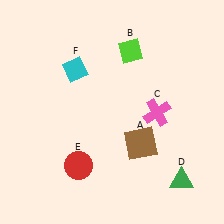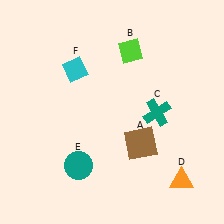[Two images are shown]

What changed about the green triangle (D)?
In Image 1, D is green. In Image 2, it changed to orange.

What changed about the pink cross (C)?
In Image 1, C is pink. In Image 2, it changed to teal.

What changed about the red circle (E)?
In Image 1, E is red. In Image 2, it changed to teal.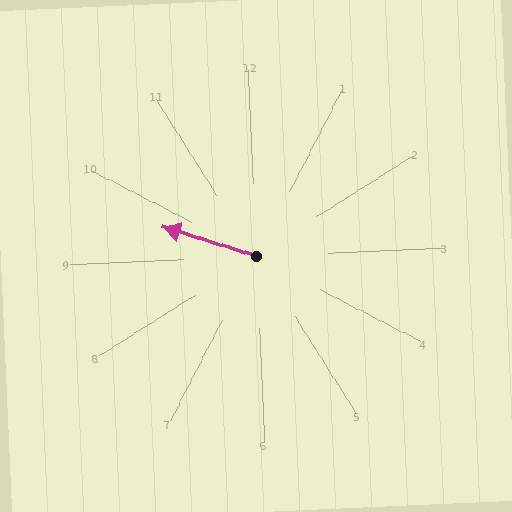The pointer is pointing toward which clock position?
Roughly 10 o'clock.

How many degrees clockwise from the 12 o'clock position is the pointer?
Approximately 290 degrees.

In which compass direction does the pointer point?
West.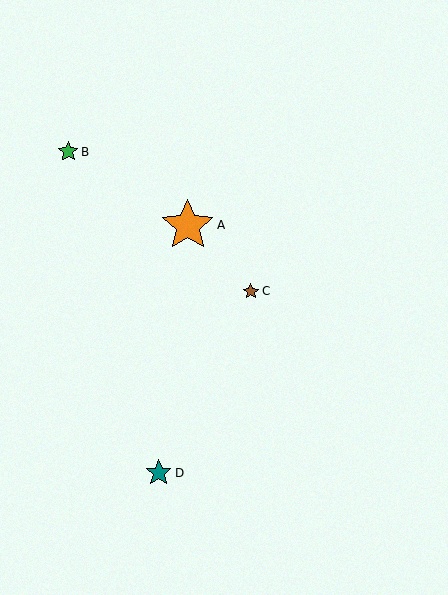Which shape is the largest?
The orange star (labeled A) is the largest.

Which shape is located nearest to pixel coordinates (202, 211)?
The orange star (labeled A) at (188, 225) is nearest to that location.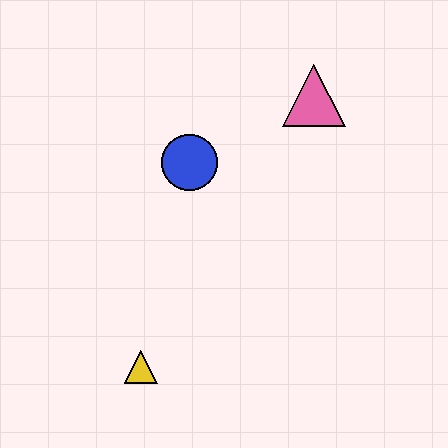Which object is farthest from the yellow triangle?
The pink triangle is farthest from the yellow triangle.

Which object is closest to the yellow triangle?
The blue circle is closest to the yellow triangle.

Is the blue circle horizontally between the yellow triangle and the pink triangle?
Yes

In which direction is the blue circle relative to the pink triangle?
The blue circle is to the left of the pink triangle.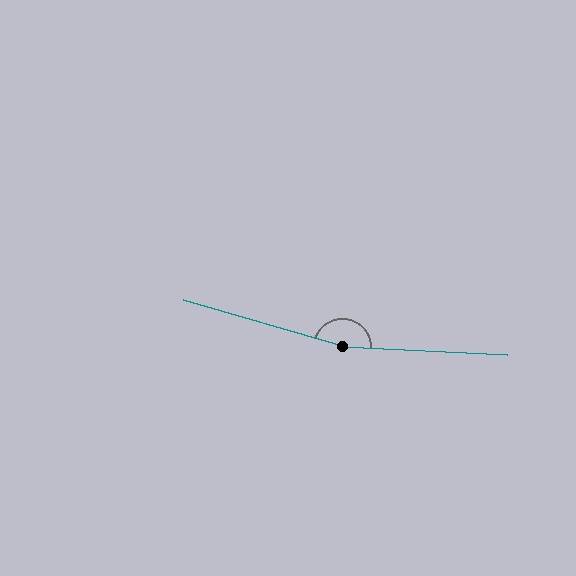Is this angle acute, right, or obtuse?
It is obtuse.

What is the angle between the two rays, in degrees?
Approximately 167 degrees.